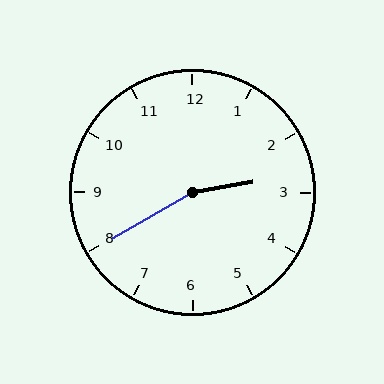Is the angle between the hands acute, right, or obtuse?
It is obtuse.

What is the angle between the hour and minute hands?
Approximately 160 degrees.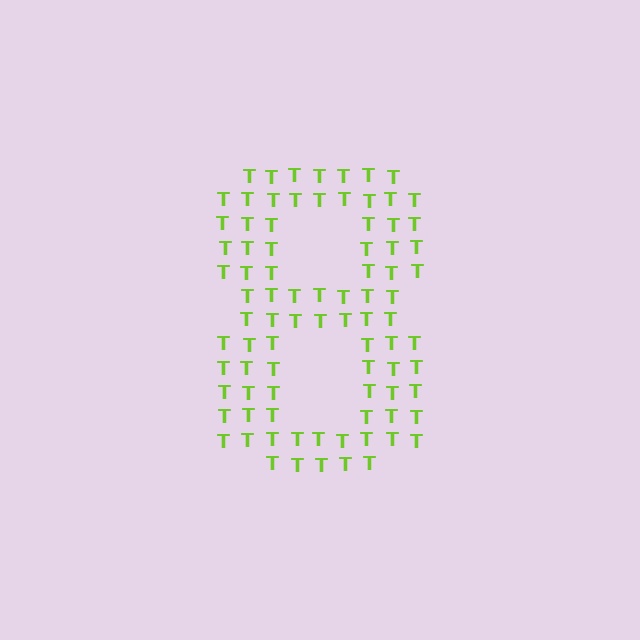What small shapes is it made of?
It is made of small letter T's.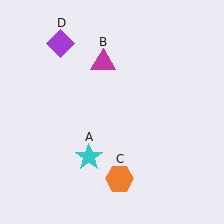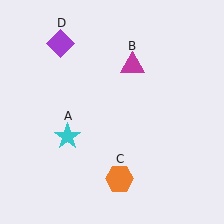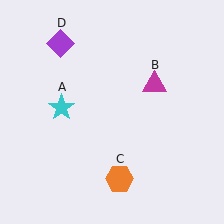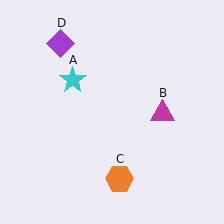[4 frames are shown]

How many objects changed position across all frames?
2 objects changed position: cyan star (object A), magenta triangle (object B).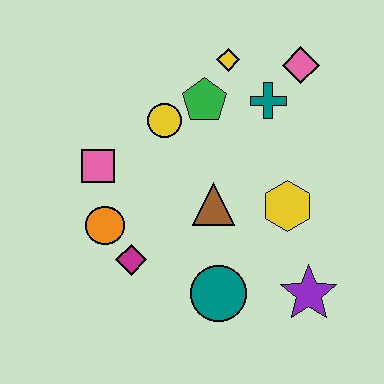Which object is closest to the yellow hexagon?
The brown triangle is closest to the yellow hexagon.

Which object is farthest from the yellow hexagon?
The pink square is farthest from the yellow hexagon.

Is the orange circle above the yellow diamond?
No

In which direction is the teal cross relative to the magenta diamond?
The teal cross is above the magenta diamond.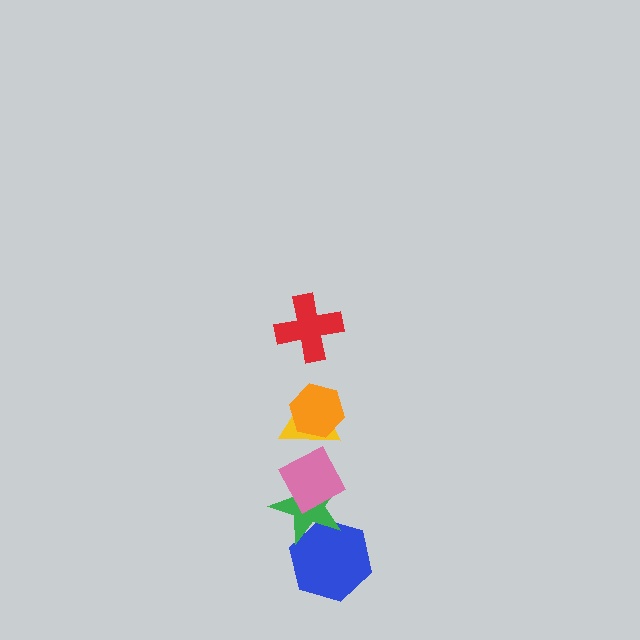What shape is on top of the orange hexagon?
The red cross is on top of the orange hexagon.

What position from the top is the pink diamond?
The pink diamond is 4th from the top.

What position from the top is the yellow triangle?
The yellow triangle is 3rd from the top.